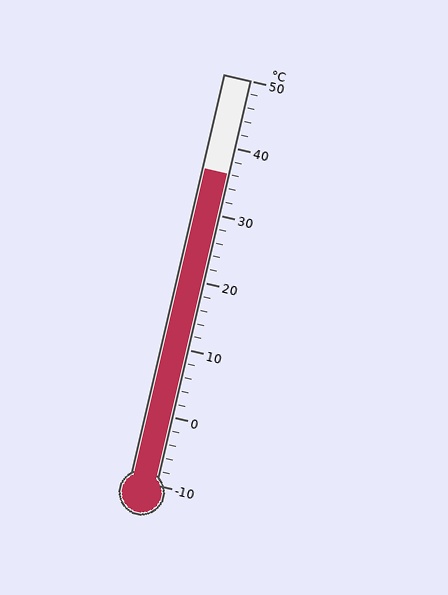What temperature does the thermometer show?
The thermometer shows approximately 36°C.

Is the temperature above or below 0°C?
The temperature is above 0°C.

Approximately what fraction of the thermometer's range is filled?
The thermometer is filled to approximately 75% of its range.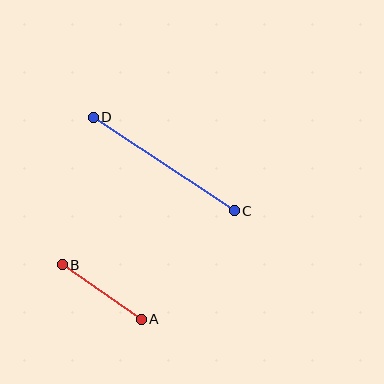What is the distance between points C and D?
The distance is approximately 169 pixels.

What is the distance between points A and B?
The distance is approximately 96 pixels.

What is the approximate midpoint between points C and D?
The midpoint is at approximately (164, 164) pixels.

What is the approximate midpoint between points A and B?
The midpoint is at approximately (102, 292) pixels.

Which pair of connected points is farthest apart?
Points C and D are farthest apart.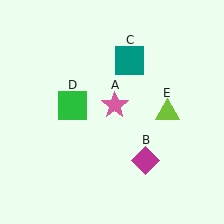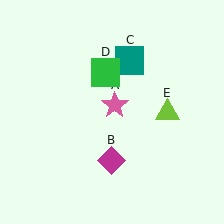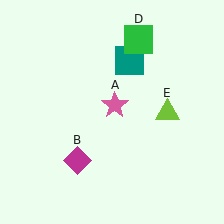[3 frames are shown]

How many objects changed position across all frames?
2 objects changed position: magenta diamond (object B), green square (object D).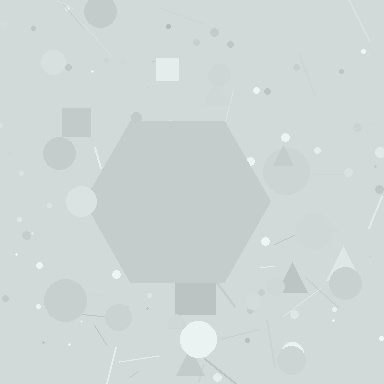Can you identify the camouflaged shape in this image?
The camouflaged shape is a hexagon.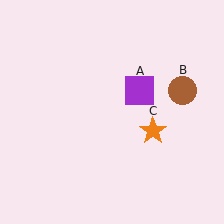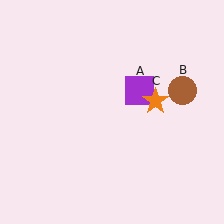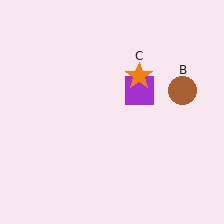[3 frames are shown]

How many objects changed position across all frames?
1 object changed position: orange star (object C).